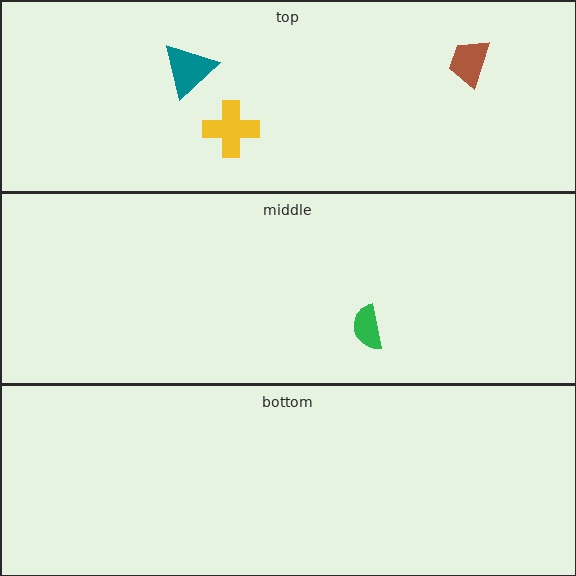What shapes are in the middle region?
The green semicircle.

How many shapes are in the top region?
3.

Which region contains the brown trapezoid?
The top region.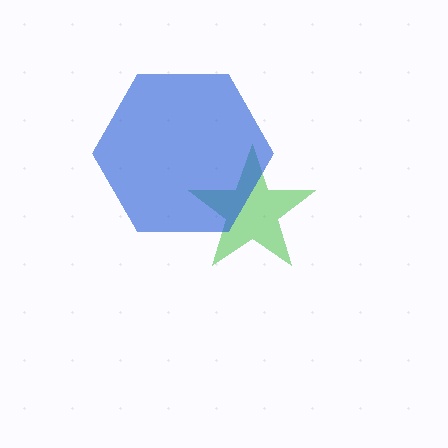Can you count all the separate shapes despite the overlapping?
Yes, there are 2 separate shapes.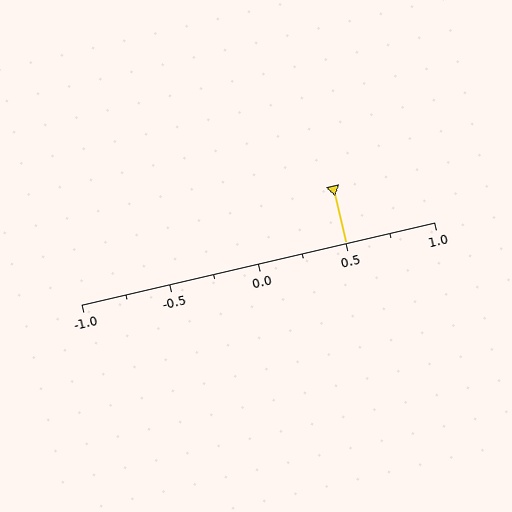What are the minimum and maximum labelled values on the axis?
The axis runs from -1.0 to 1.0.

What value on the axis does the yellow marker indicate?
The marker indicates approximately 0.5.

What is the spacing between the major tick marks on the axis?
The major ticks are spaced 0.5 apart.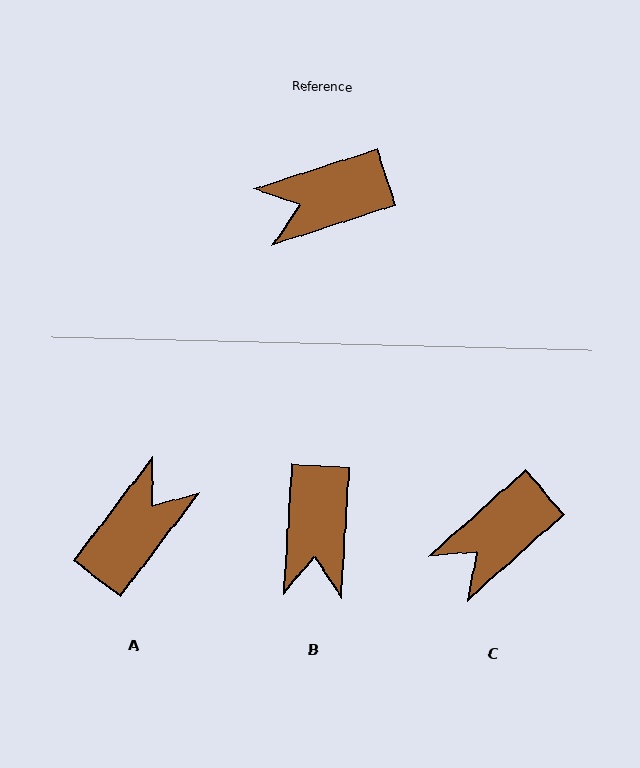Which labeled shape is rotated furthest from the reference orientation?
A, about 145 degrees away.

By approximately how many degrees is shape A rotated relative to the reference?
Approximately 145 degrees clockwise.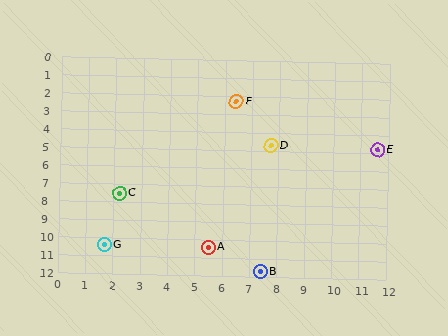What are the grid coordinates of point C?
Point C is at approximately (2.2, 7.5).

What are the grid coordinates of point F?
Point F is at approximately (6.4, 2.3).